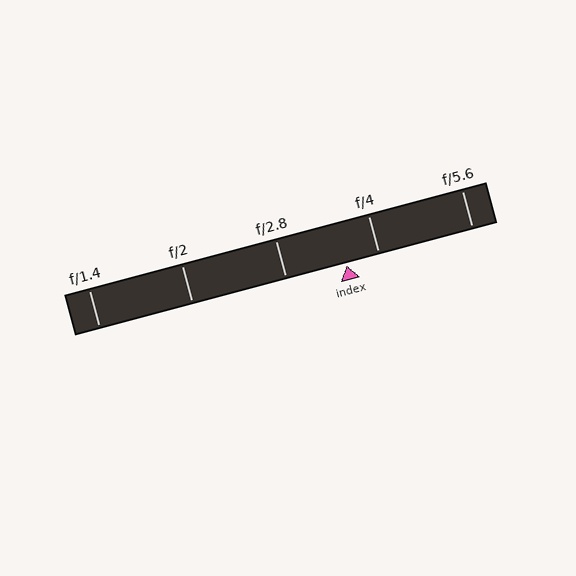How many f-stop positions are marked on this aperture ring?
There are 5 f-stop positions marked.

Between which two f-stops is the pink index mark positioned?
The index mark is between f/2.8 and f/4.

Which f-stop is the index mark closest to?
The index mark is closest to f/4.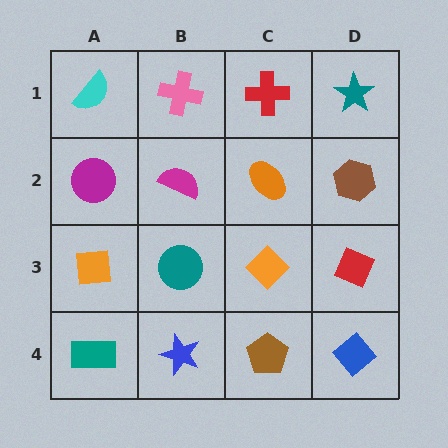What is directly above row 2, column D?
A teal star.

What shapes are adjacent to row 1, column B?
A magenta semicircle (row 2, column B), a cyan semicircle (row 1, column A), a red cross (row 1, column C).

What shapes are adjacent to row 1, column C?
An orange ellipse (row 2, column C), a pink cross (row 1, column B), a teal star (row 1, column D).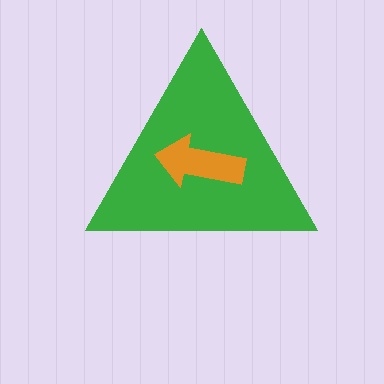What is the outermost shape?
The green triangle.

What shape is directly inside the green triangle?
The orange arrow.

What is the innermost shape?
The orange arrow.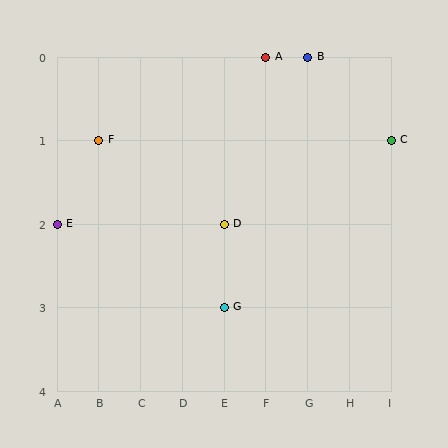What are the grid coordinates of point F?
Point F is at grid coordinates (B, 1).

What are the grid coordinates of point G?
Point G is at grid coordinates (E, 3).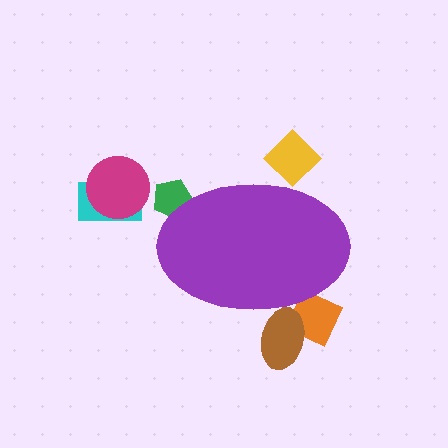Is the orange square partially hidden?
Yes, the orange square is partially hidden behind the purple ellipse.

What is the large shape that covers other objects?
A purple ellipse.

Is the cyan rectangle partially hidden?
No, the cyan rectangle is fully visible.